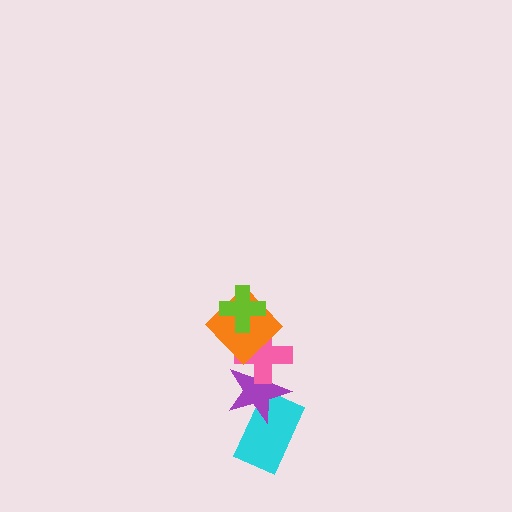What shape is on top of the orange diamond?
The lime cross is on top of the orange diamond.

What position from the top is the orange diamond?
The orange diamond is 2nd from the top.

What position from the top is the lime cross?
The lime cross is 1st from the top.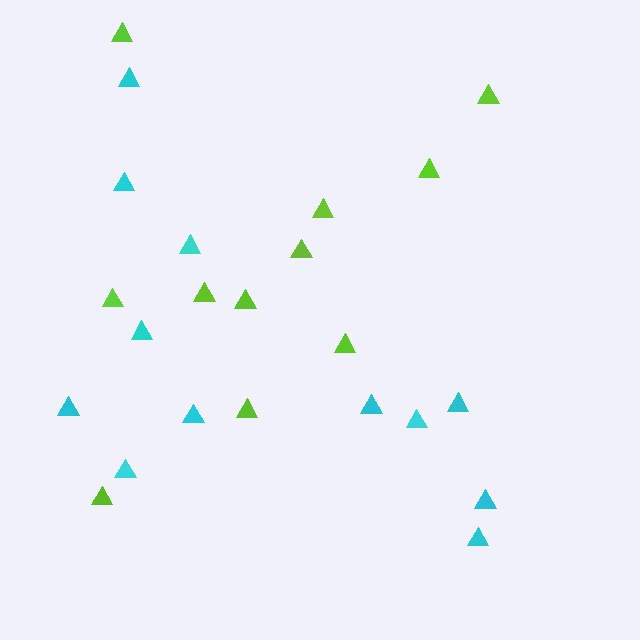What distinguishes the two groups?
There are 2 groups: one group of lime triangles (11) and one group of cyan triangles (12).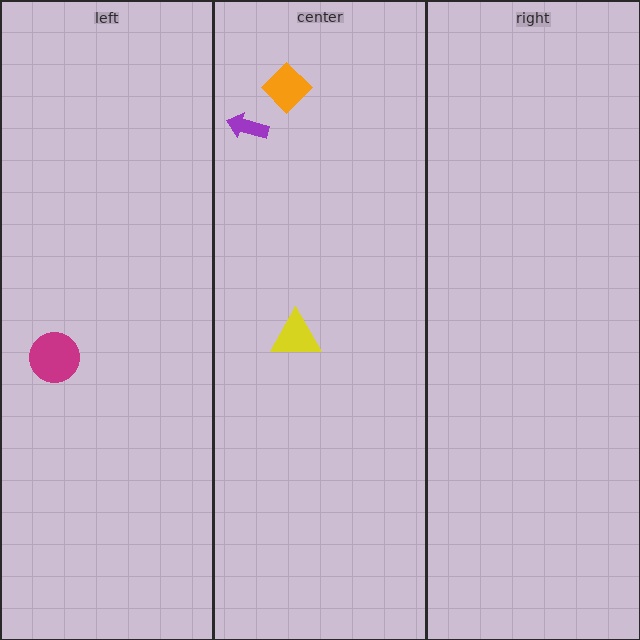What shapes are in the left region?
The magenta circle.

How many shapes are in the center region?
3.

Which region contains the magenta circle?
The left region.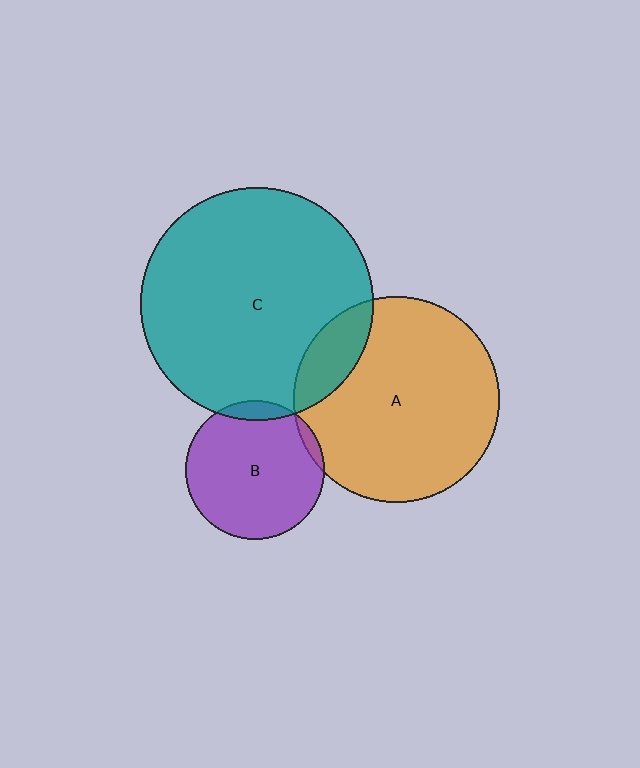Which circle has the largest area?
Circle C (teal).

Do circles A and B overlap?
Yes.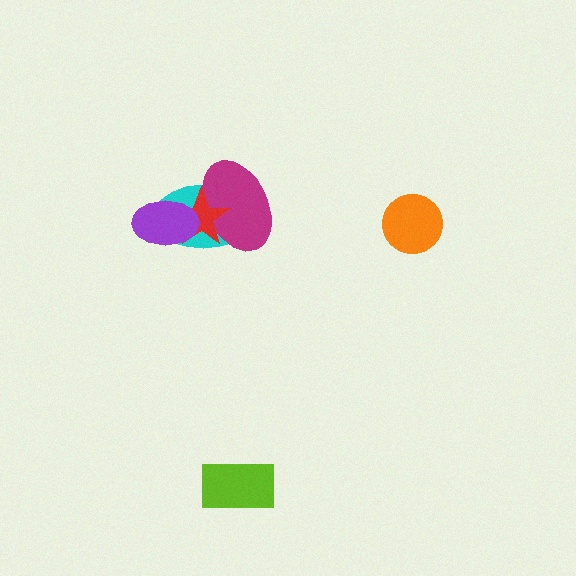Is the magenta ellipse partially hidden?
Yes, it is partially covered by another shape.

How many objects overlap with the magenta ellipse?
3 objects overlap with the magenta ellipse.